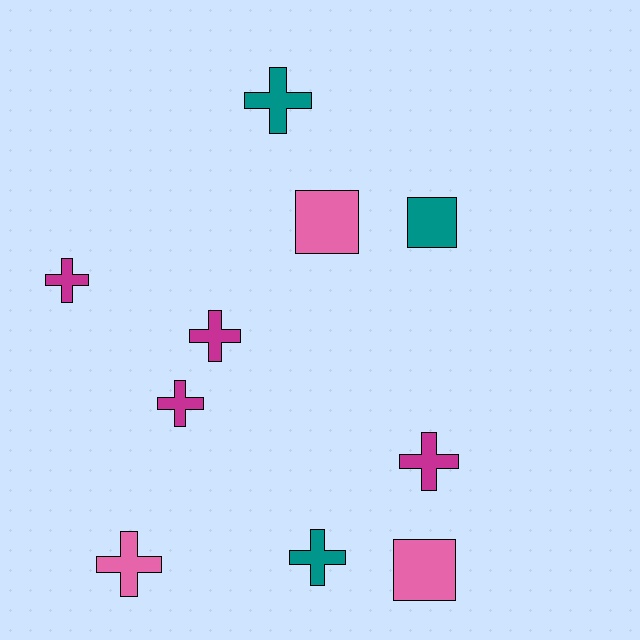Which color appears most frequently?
Magenta, with 4 objects.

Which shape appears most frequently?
Cross, with 7 objects.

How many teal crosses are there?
There are 2 teal crosses.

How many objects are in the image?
There are 10 objects.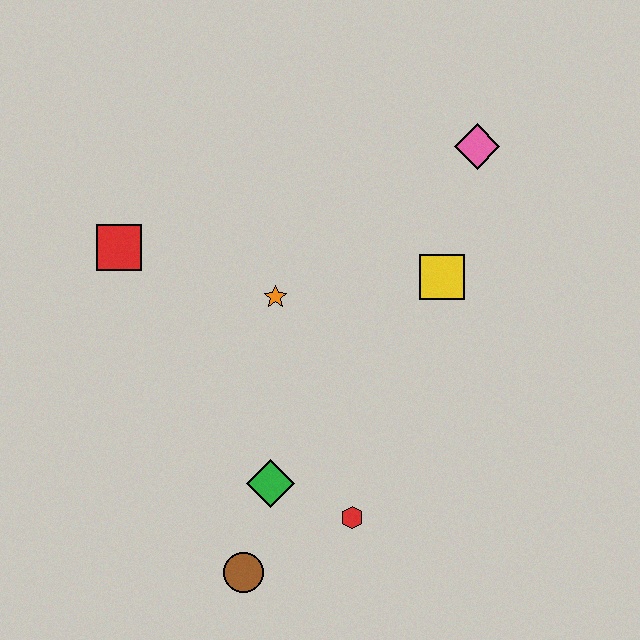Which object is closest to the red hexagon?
The green diamond is closest to the red hexagon.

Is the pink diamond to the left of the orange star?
No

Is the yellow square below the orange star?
No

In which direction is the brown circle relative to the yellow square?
The brown circle is below the yellow square.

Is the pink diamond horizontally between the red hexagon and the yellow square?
No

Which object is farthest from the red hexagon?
The pink diamond is farthest from the red hexagon.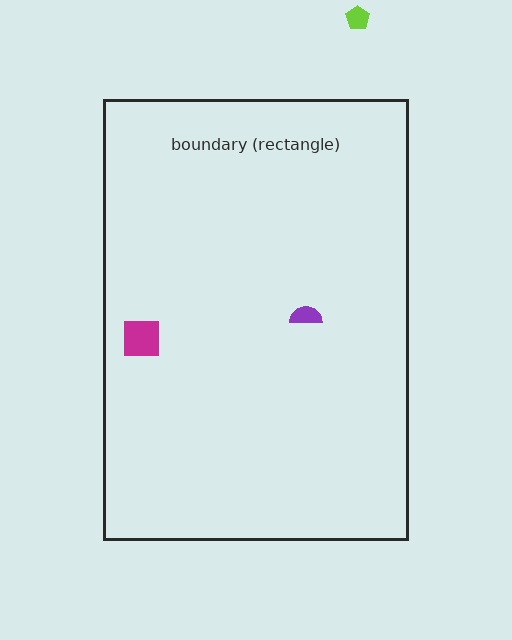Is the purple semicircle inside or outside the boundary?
Inside.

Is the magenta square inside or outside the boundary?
Inside.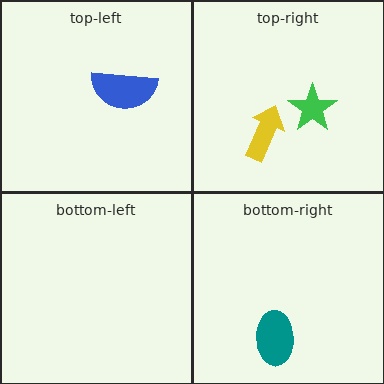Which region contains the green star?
The top-right region.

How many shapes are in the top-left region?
1.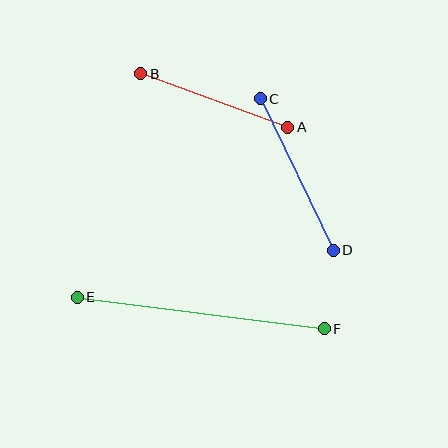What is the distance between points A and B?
The distance is approximately 156 pixels.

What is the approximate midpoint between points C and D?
The midpoint is at approximately (297, 174) pixels.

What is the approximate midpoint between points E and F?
The midpoint is at approximately (201, 313) pixels.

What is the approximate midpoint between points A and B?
The midpoint is at approximately (214, 100) pixels.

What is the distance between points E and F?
The distance is approximately 249 pixels.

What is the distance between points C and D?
The distance is approximately 168 pixels.